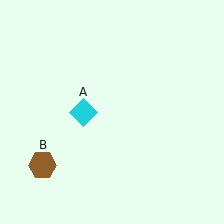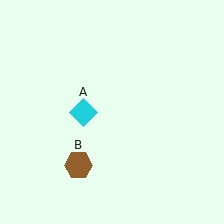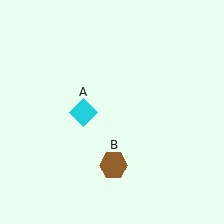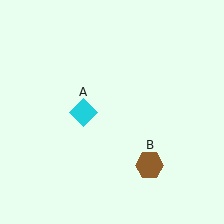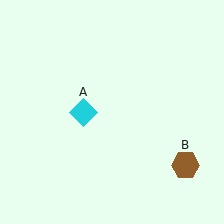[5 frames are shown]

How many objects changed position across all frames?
1 object changed position: brown hexagon (object B).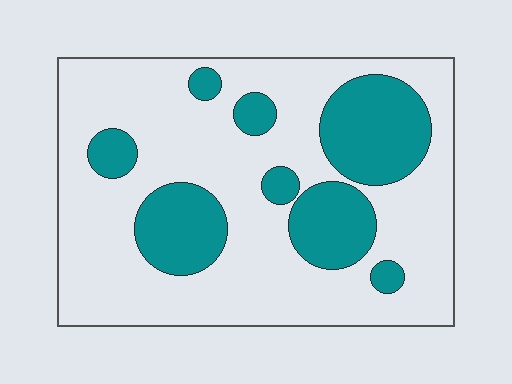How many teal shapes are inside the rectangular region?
8.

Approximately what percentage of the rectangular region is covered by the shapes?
Approximately 30%.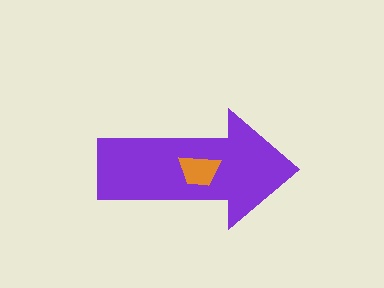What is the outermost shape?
The purple arrow.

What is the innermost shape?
The orange trapezoid.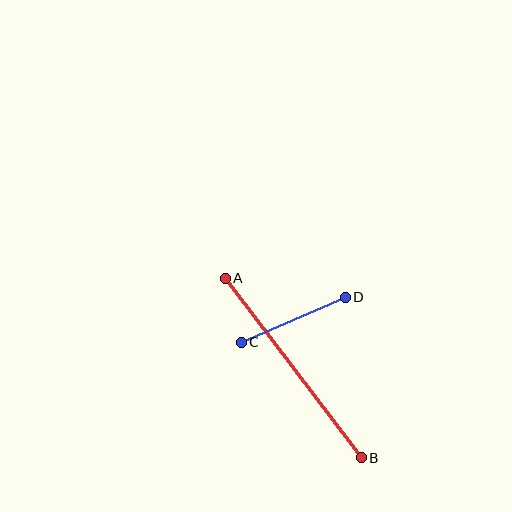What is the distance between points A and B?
The distance is approximately 225 pixels.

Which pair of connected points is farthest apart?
Points A and B are farthest apart.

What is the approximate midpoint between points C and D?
The midpoint is at approximately (293, 320) pixels.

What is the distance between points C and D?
The distance is approximately 113 pixels.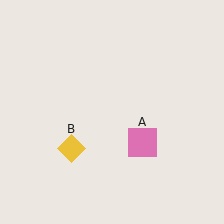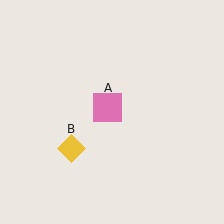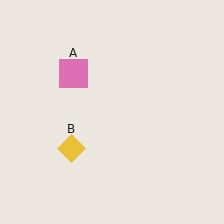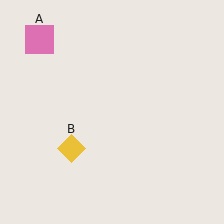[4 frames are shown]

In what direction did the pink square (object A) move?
The pink square (object A) moved up and to the left.